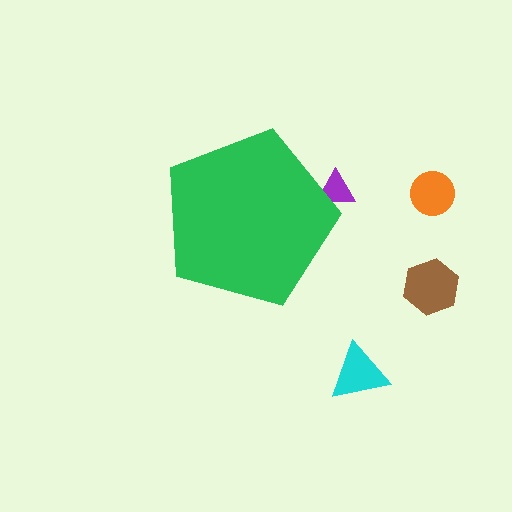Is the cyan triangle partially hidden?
No, the cyan triangle is fully visible.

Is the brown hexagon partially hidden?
No, the brown hexagon is fully visible.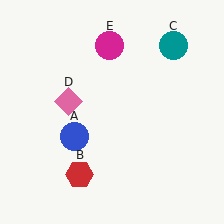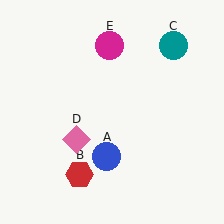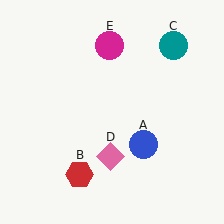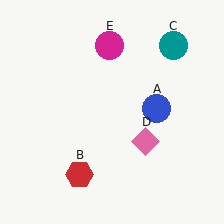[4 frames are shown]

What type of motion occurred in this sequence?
The blue circle (object A), pink diamond (object D) rotated counterclockwise around the center of the scene.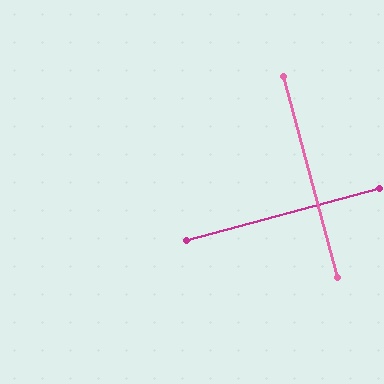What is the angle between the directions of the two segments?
Approximately 90 degrees.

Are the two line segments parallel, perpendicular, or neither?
Perpendicular — they meet at approximately 90°.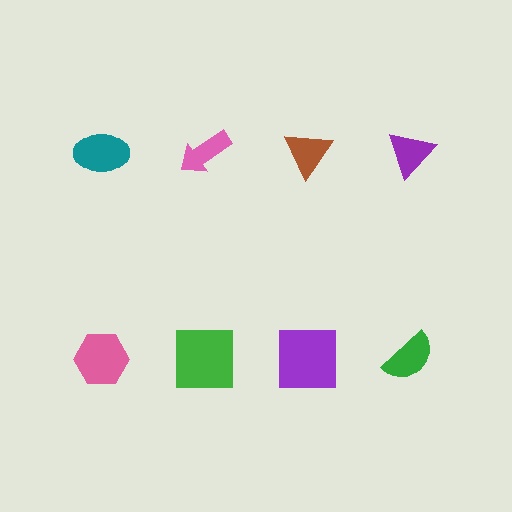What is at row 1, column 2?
A pink arrow.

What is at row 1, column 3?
A brown triangle.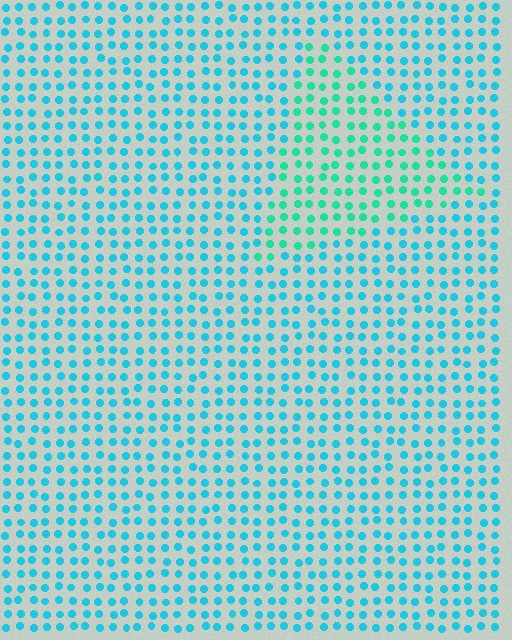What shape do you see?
I see a triangle.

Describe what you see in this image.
The image is filled with small cyan elements in a uniform arrangement. A triangle-shaped region is visible where the elements are tinted to a slightly different hue, forming a subtle color boundary.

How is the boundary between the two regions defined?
The boundary is defined purely by a slight shift in hue (about 29 degrees). Spacing, size, and orientation are identical on both sides.